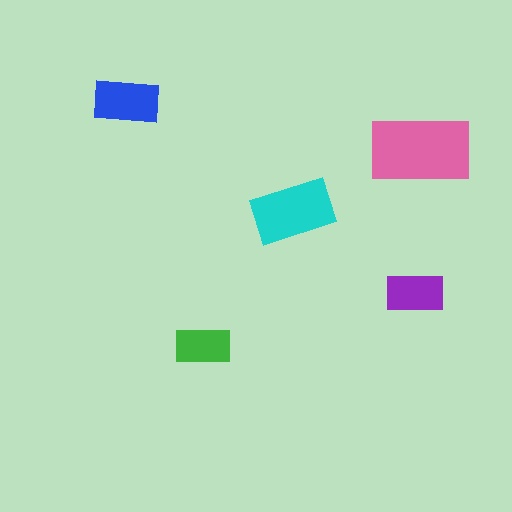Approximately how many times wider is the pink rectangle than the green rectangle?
About 2 times wider.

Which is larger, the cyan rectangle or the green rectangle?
The cyan one.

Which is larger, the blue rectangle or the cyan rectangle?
The cyan one.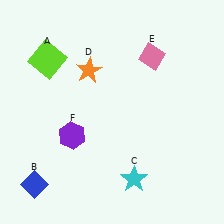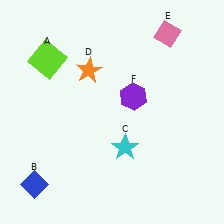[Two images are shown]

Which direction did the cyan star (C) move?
The cyan star (C) moved up.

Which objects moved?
The objects that moved are: the cyan star (C), the pink diamond (E), the purple hexagon (F).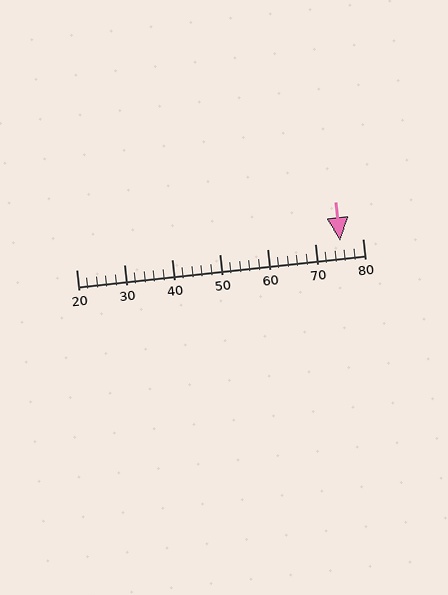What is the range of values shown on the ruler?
The ruler shows values from 20 to 80.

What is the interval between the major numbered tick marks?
The major tick marks are spaced 10 units apart.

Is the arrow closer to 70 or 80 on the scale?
The arrow is closer to 80.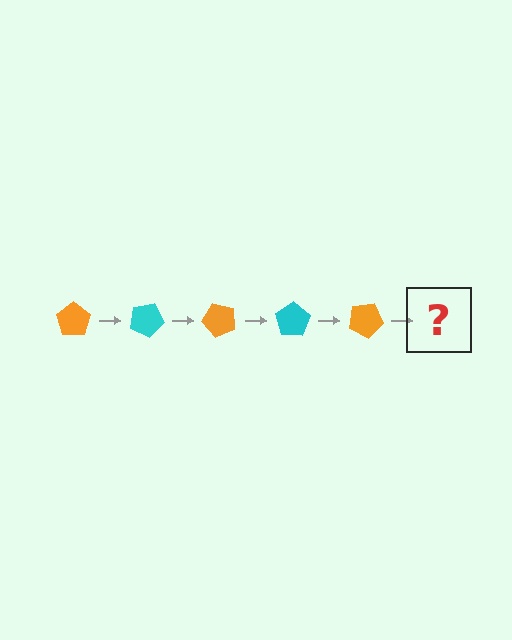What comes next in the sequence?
The next element should be a cyan pentagon, rotated 125 degrees from the start.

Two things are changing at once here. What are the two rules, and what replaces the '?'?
The two rules are that it rotates 25 degrees each step and the color cycles through orange and cyan. The '?' should be a cyan pentagon, rotated 125 degrees from the start.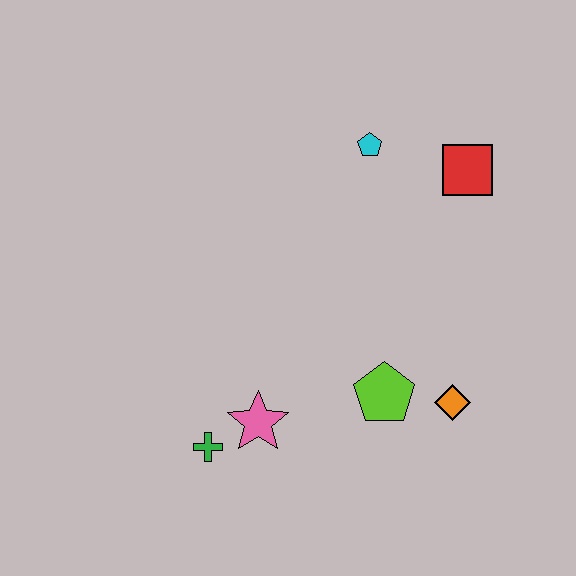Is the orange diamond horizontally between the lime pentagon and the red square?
Yes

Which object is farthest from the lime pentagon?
The cyan pentagon is farthest from the lime pentagon.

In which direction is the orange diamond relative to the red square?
The orange diamond is below the red square.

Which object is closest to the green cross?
The pink star is closest to the green cross.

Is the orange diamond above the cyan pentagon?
No